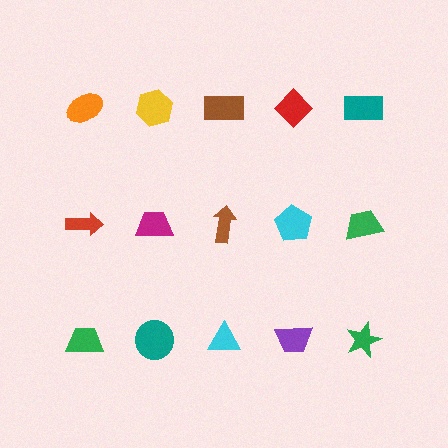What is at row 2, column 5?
A green trapezoid.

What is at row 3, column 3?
A cyan triangle.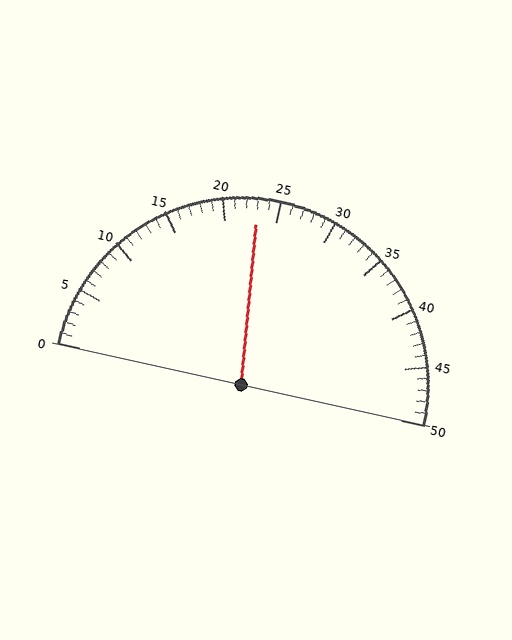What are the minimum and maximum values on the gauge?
The gauge ranges from 0 to 50.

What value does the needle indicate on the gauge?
The needle indicates approximately 23.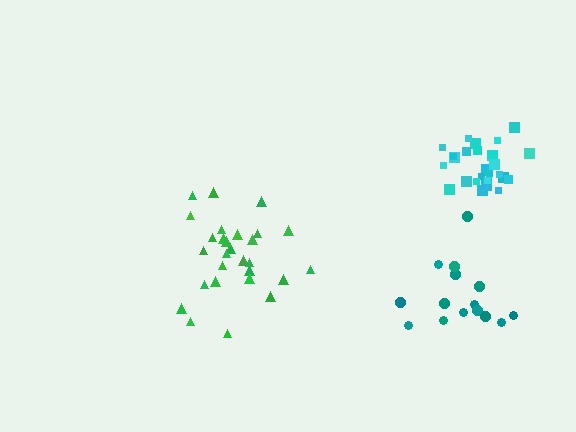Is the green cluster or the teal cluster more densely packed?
Green.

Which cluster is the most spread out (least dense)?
Teal.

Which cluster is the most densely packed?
Cyan.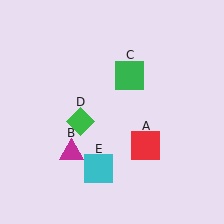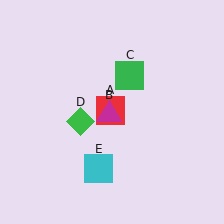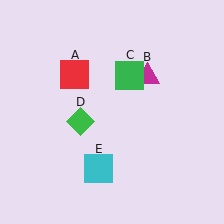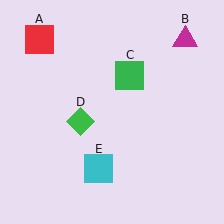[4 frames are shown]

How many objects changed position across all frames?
2 objects changed position: red square (object A), magenta triangle (object B).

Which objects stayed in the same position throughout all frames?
Green square (object C) and green diamond (object D) and cyan square (object E) remained stationary.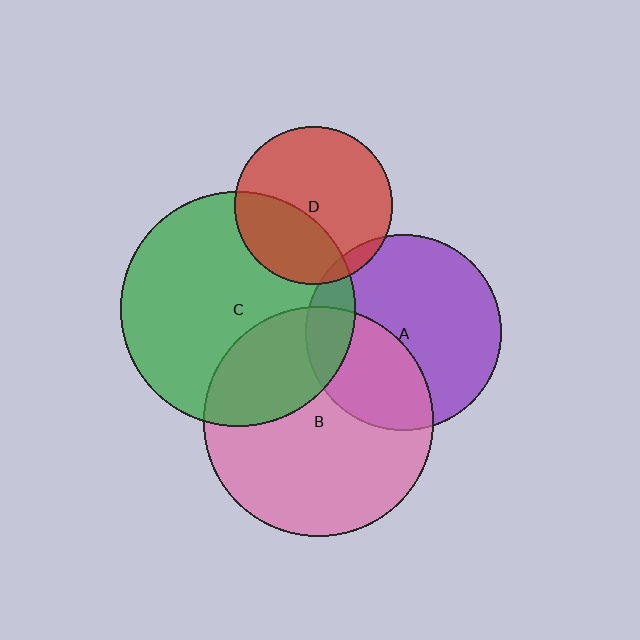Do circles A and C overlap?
Yes.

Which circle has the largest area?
Circle C (green).